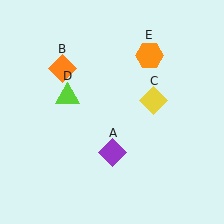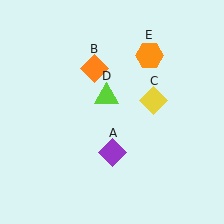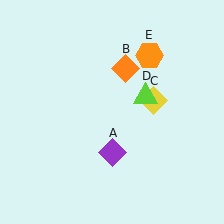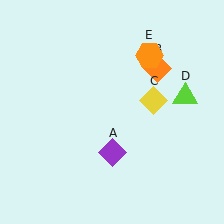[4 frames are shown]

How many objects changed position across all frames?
2 objects changed position: orange diamond (object B), lime triangle (object D).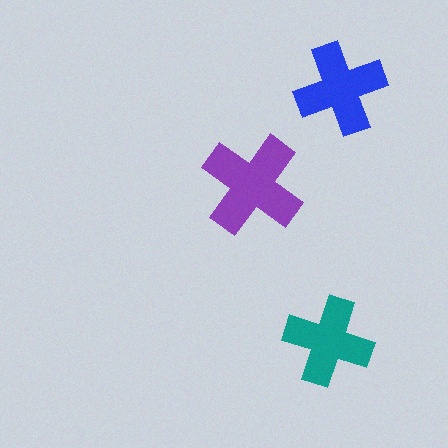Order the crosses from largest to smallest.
the purple one, the blue one, the teal one.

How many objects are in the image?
There are 3 objects in the image.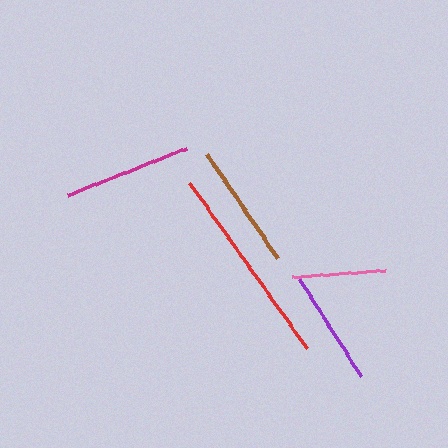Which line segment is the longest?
The red line is the longest at approximately 203 pixels.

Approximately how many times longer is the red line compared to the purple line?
The red line is approximately 1.8 times the length of the purple line.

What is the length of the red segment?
The red segment is approximately 203 pixels long.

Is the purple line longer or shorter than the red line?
The red line is longer than the purple line.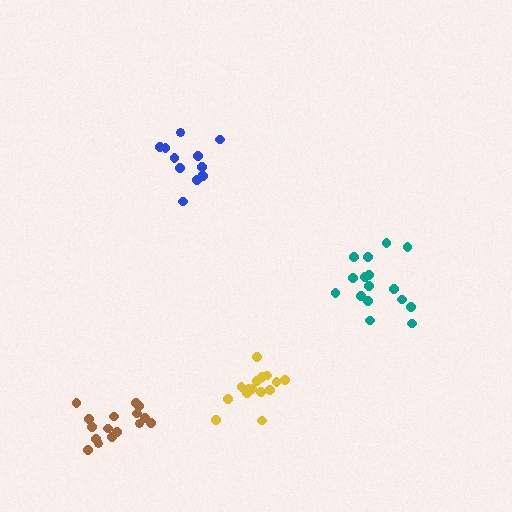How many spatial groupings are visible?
There are 4 spatial groupings.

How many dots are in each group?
Group 1: 16 dots, Group 2: 12 dots, Group 3: 15 dots, Group 4: 16 dots (59 total).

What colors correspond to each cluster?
The clusters are colored: teal, blue, yellow, brown.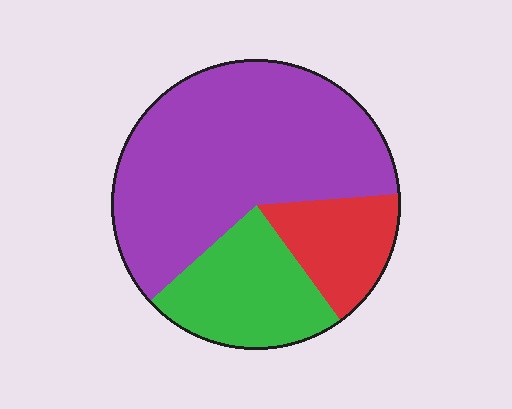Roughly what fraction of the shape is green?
Green covers roughly 25% of the shape.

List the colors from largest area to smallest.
From largest to smallest: purple, green, red.